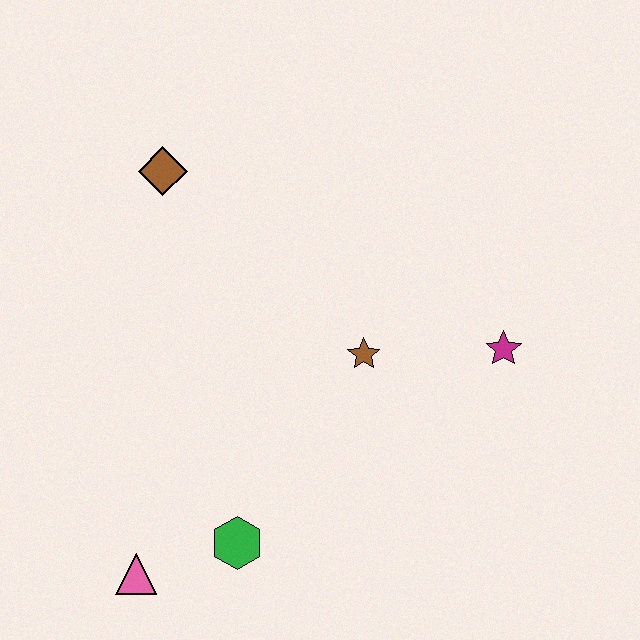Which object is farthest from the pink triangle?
The magenta star is farthest from the pink triangle.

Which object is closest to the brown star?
The magenta star is closest to the brown star.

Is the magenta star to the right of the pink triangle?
Yes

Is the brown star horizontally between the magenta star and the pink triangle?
Yes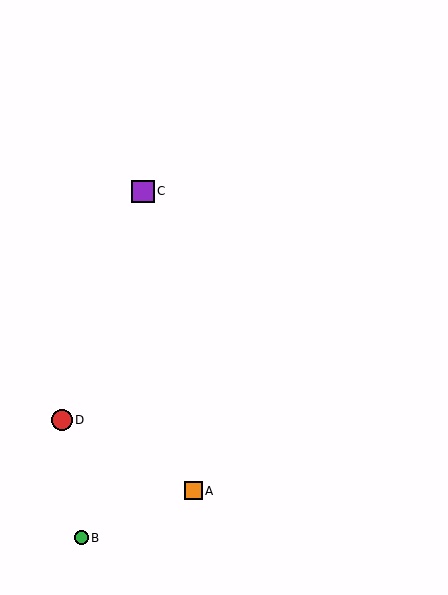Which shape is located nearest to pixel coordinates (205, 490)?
The orange square (labeled A) at (193, 491) is nearest to that location.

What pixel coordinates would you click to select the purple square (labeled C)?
Click at (143, 191) to select the purple square C.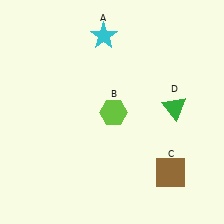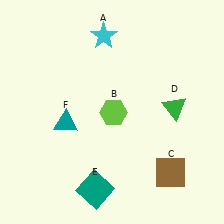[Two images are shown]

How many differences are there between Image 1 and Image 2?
There are 2 differences between the two images.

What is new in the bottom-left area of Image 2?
A teal square (E) was added in the bottom-left area of Image 2.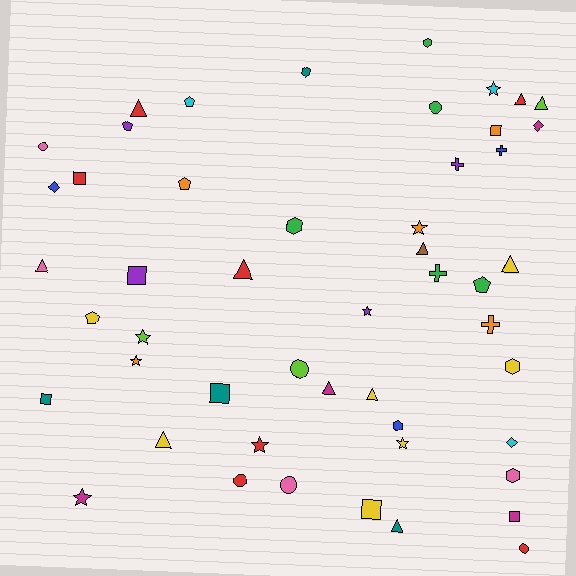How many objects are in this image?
There are 50 objects.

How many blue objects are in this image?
There are 3 blue objects.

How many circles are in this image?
There are 6 circles.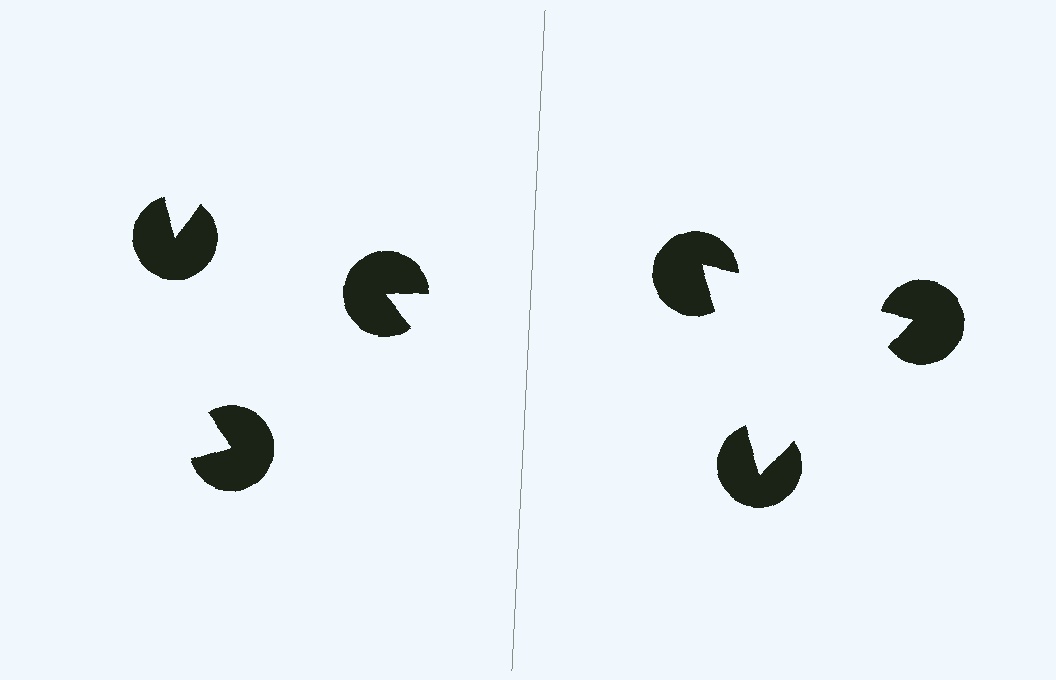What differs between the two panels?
The pac-man discs are positioned identically on both sides; only the wedge orientations differ. On the right they align to a triangle; on the left they are misaligned.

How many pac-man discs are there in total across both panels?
6 — 3 on each side.